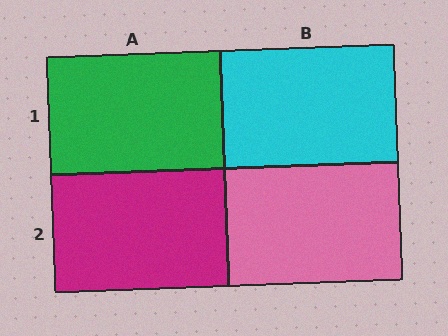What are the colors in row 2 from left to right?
Magenta, pink.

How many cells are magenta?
1 cell is magenta.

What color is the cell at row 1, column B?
Cyan.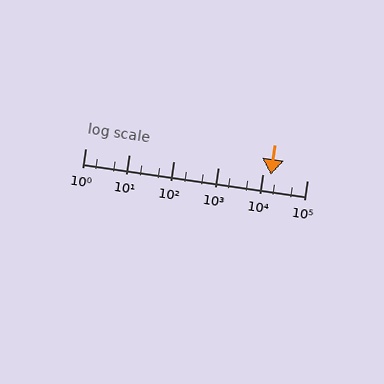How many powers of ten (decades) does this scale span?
The scale spans 5 decades, from 1 to 100000.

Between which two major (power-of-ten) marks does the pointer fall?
The pointer is between 10000 and 100000.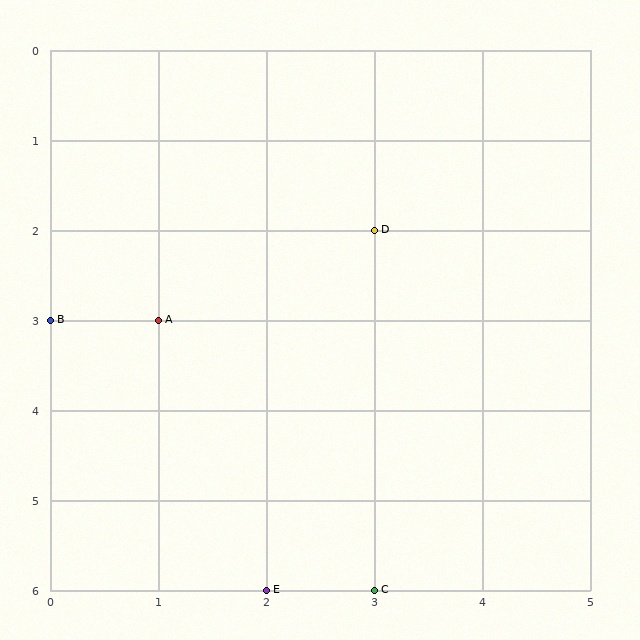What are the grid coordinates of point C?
Point C is at grid coordinates (3, 6).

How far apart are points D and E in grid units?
Points D and E are 1 column and 4 rows apart (about 4.1 grid units diagonally).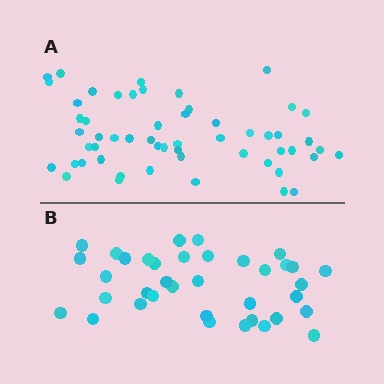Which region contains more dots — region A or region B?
Region A (the top region) has more dots.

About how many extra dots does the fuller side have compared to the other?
Region A has approximately 20 more dots than region B.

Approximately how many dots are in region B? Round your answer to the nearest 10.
About 40 dots. (The exact count is 37, which rounds to 40.)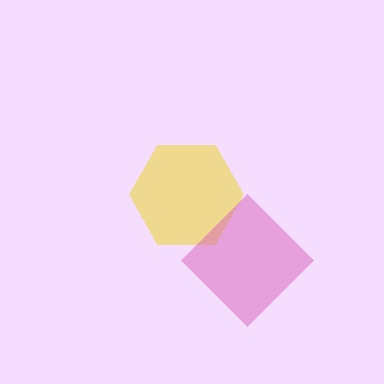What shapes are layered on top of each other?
The layered shapes are: a yellow hexagon, a pink diamond.